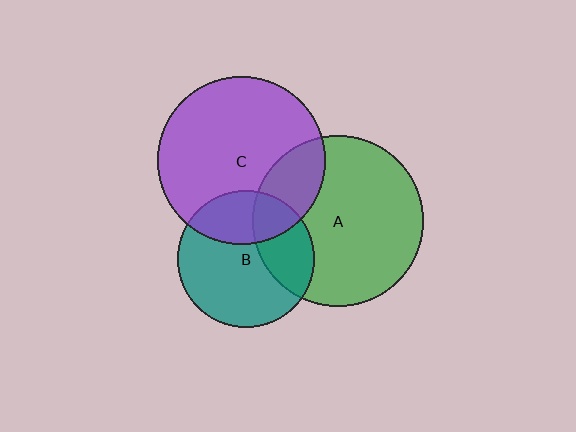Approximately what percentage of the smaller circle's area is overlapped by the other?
Approximately 30%.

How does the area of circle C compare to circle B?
Approximately 1.5 times.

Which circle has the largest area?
Circle A (green).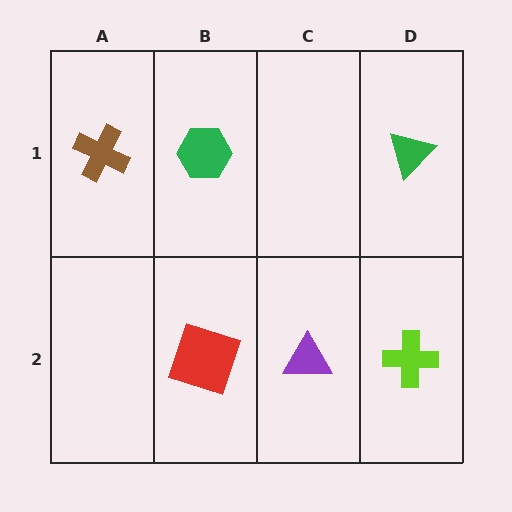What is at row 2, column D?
A lime cross.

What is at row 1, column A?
A brown cross.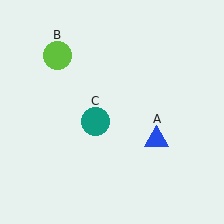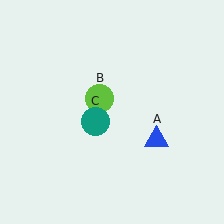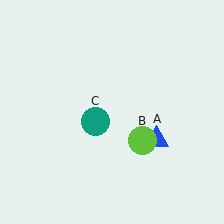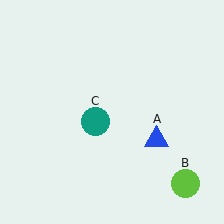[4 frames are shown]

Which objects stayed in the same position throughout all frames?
Blue triangle (object A) and teal circle (object C) remained stationary.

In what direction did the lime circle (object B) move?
The lime circle (object B) moved down and to the right.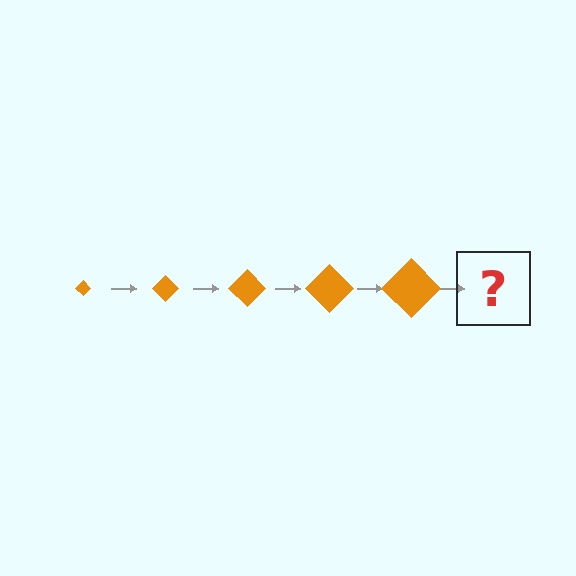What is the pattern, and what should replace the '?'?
The pattern is that the diamond gets progressively larger each step. The '?' should be an orange diamond, larger than the previous one.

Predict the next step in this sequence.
The next step is an orange diamond, larger than the previous one.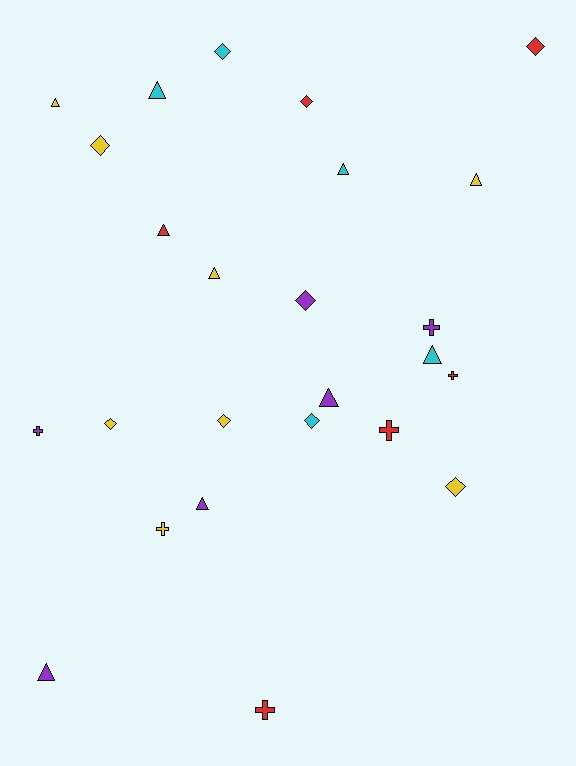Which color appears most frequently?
Yellow, with 8 objects.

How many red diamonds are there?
There are 2 red diamonds.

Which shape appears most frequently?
Triangle, with 10 objects.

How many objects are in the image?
There are 25 objects.